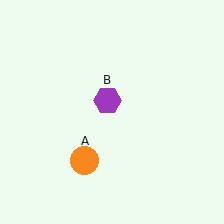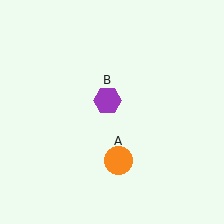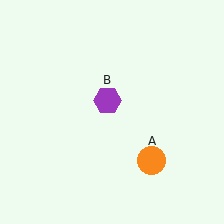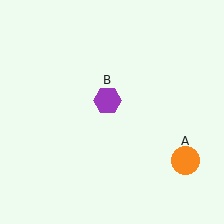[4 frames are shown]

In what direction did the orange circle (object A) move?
The orange circle (object A) moved right.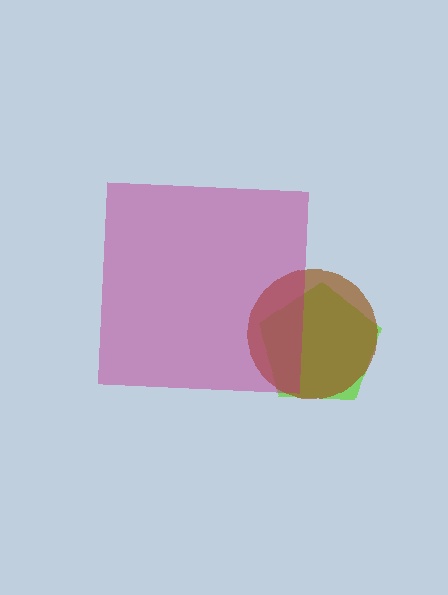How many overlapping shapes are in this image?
There are 3 overlapping shapes in the image.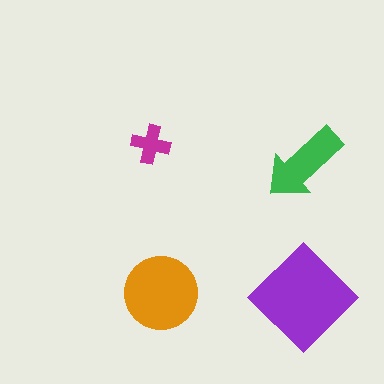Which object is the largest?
The purple diamond.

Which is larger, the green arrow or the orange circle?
The orange circle.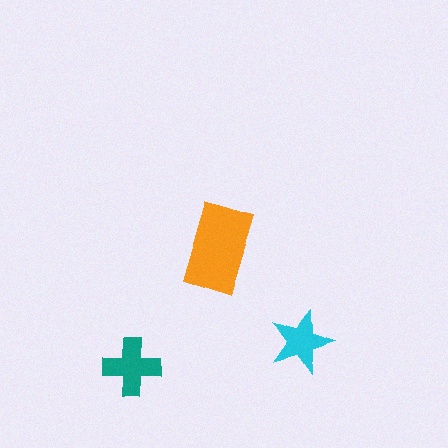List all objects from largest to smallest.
The orange rectangle, the teal cross, the cyan star.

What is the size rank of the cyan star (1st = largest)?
3rd.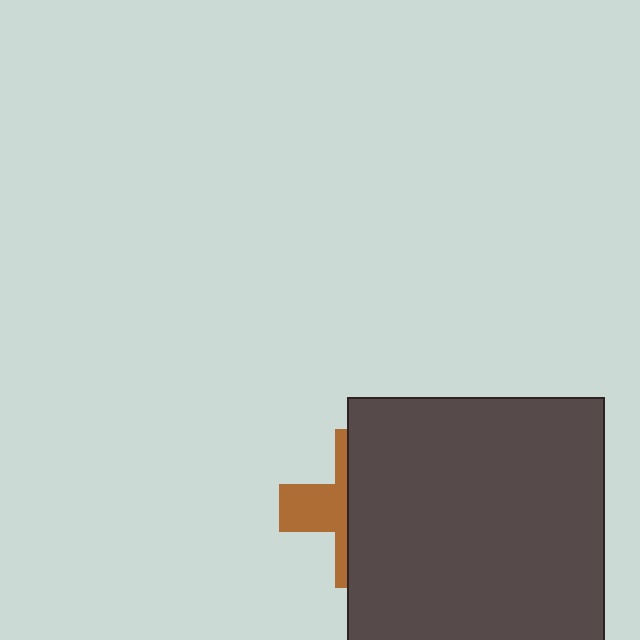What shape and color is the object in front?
The object in front is a dark gray square.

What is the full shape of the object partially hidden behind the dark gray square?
The partially hidden object is a brown cross.